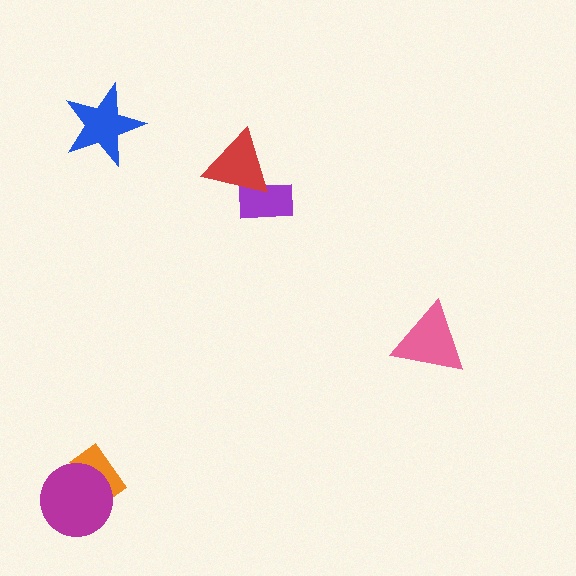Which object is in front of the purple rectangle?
The red triangle is in front of the purple rectangle.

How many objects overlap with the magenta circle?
1 object overlaps with the magenta circle.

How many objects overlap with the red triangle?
1 object overlaps with the red triangle.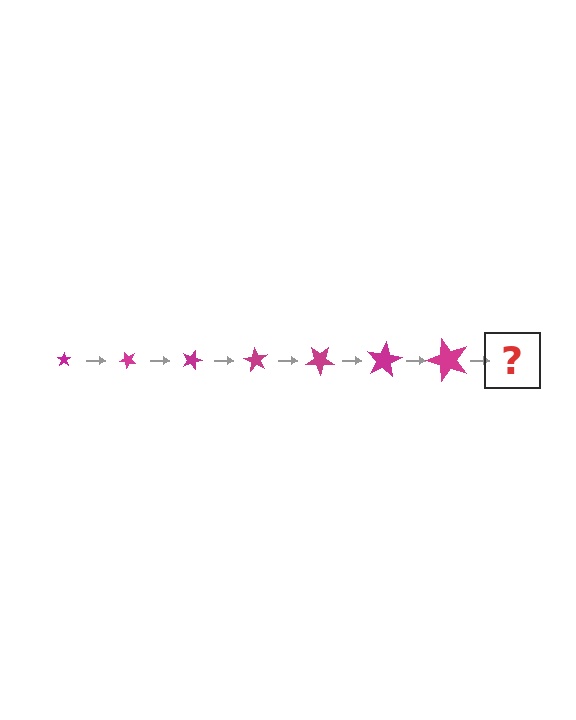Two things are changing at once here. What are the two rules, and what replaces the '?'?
The two rules are that the star grows larger each step and it rotates 45 degrees each step. The '?' should be a star, larger than the previous one and rotated 315 degrees from the start.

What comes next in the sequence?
The next element should be a star, larger than the previous one and rotated 315 degrees from the start.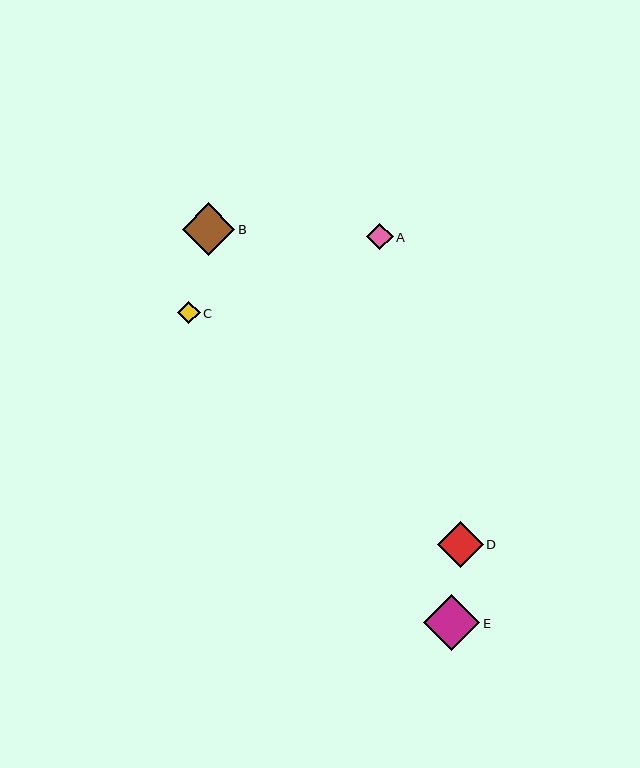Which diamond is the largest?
Diamond E is the largest with a size of approximately 56 pixels.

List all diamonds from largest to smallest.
From largest to smallest: E, B, D, A, C.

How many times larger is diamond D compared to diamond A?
Diamond D is approximately 1.7 times the size of diamond A.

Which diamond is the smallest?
Diamond C is the smallest with a size of approximately 23 pixels.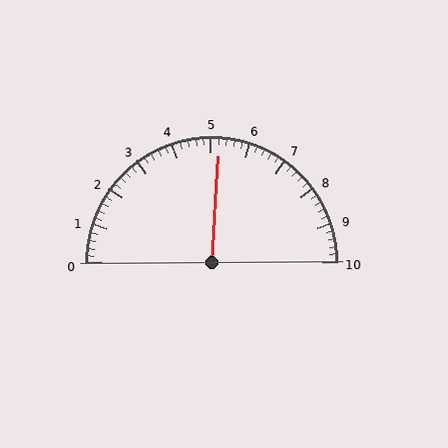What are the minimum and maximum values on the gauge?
The gauge ranges from 0 to 10.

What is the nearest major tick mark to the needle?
The nearest major tick mark is 5.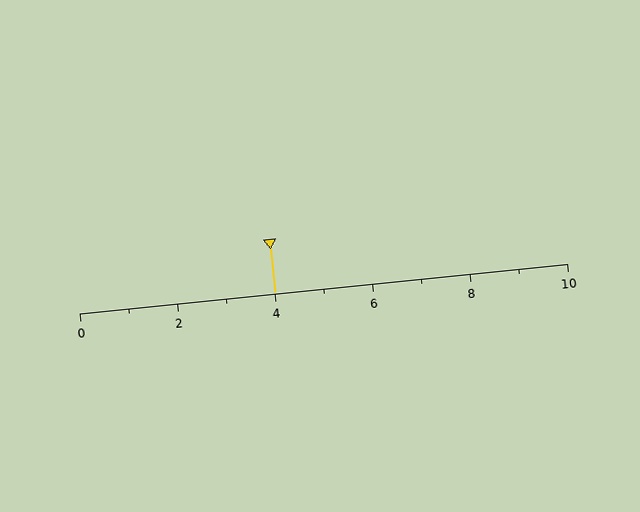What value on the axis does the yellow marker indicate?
The marker indicates approximately 4.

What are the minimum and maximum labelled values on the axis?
The axis runs from 0 to 10.